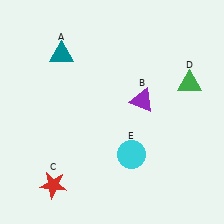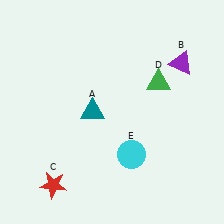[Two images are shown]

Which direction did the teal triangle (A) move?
The teal triangle (A) moved down.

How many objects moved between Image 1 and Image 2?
3 objects moved between the two images.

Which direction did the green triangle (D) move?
The green triangle (D) moved left.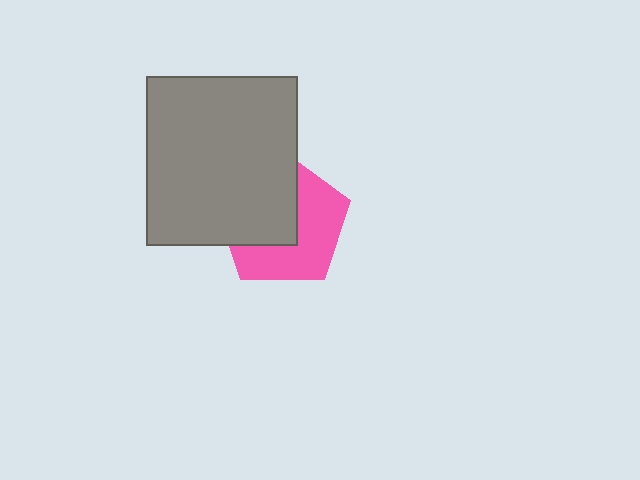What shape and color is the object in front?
The object in front is a gray rectangle.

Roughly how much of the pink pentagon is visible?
About half of it is visible (roughly 52%).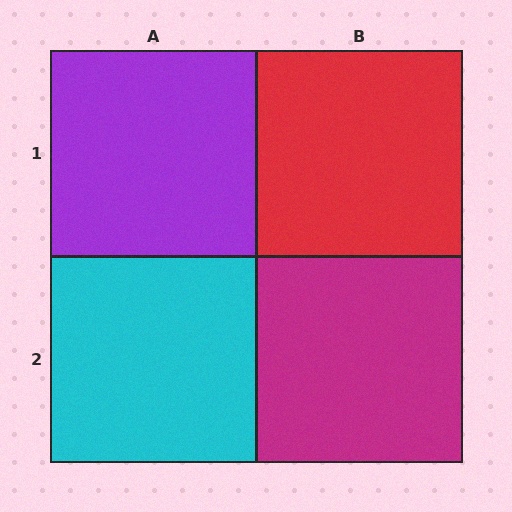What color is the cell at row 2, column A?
Cyan.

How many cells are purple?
1 cell is purple.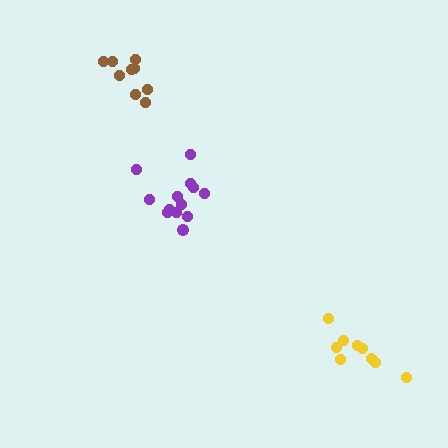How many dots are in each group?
Group 1: 13 dots, Group 2: 9 dots, Group 3: 9 dots (31 total).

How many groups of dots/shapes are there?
There are 3 groups.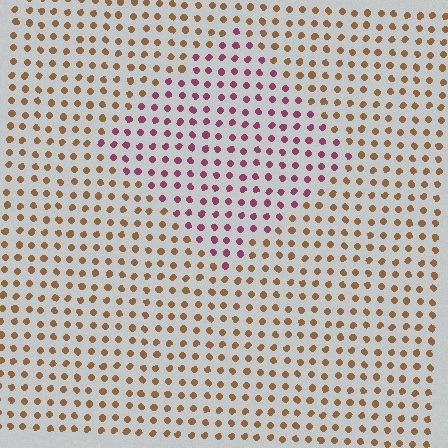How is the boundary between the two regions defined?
The boundary is defined purely by a slight shift in hue (about 59 degrees). Spacing, size, and orientation are identical on both sides.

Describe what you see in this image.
The image is filled with small brown elements in a uniform arrangement. A diamond-shaped region is visible where the elements are tinted to a slightly different hue, forming a subtle color boundary.